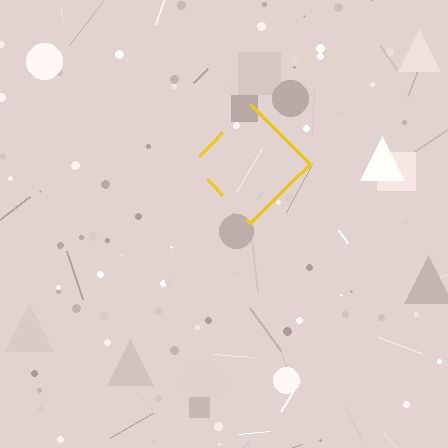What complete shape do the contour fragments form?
The contour fragments form a diamond.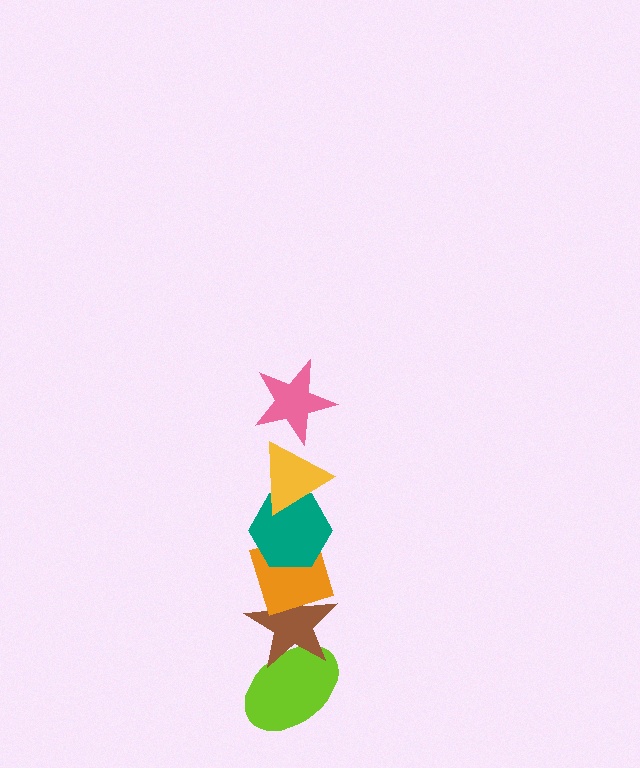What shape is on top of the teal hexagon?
The yellow triangle is on top of the teal hexagon.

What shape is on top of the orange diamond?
The teal hexagon is on top of the orange diamond.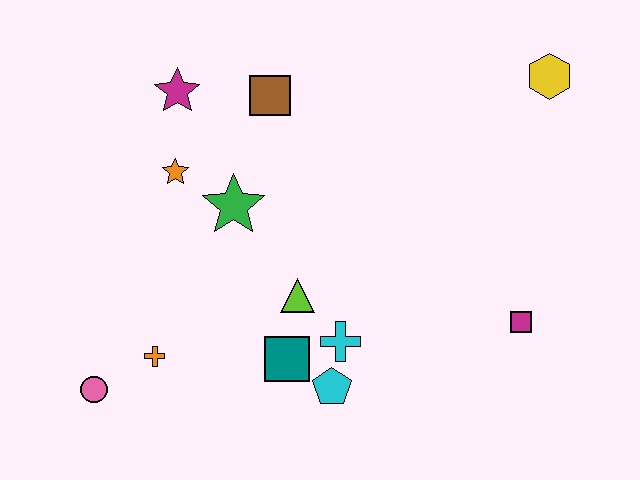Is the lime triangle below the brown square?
Yes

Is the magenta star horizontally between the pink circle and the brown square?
Yes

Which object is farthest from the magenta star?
The magenta square is farthest from the magenta star.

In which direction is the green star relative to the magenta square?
The green star is to the left of the magenta square.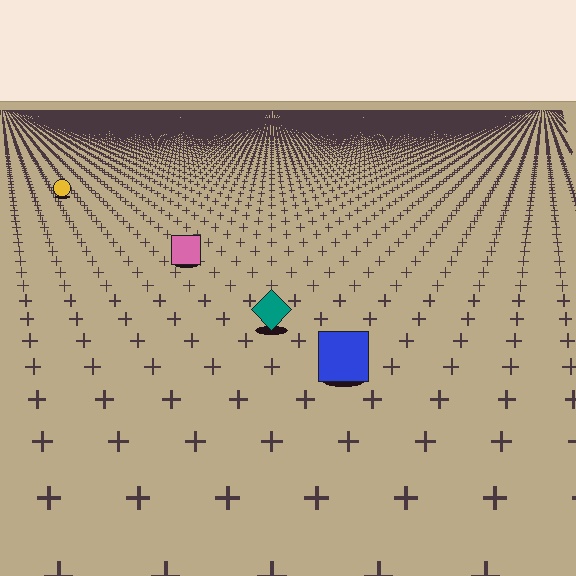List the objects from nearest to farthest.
From nearest to farthest: the blue square, the teal diamond, the pink square, the yellow circle.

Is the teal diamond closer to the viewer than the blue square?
No. The blue square is closer — you can tell from the texture gradient: the ground texture is coarser near it.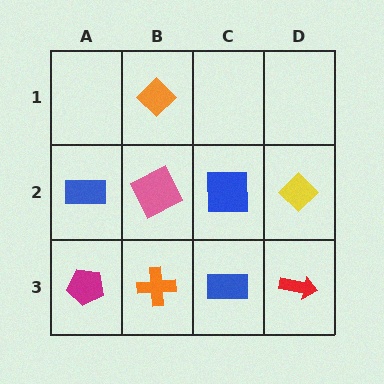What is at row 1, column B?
An orange diamond.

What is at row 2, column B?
A pink square.